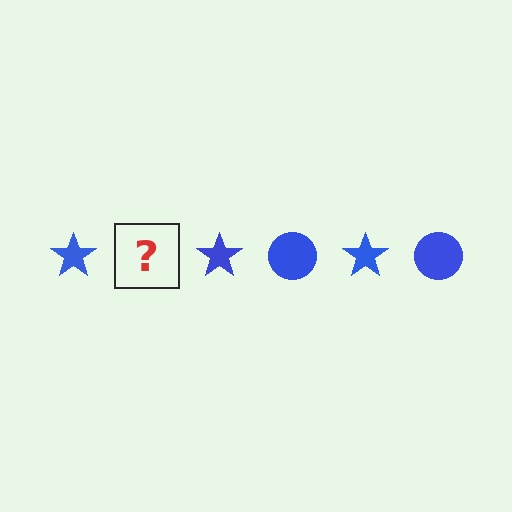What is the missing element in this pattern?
The missing element is a blue circle.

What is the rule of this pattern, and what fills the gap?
The rule is that the pattern cycles through star, circle shapes in blue. The gap should be filled with a blue circle.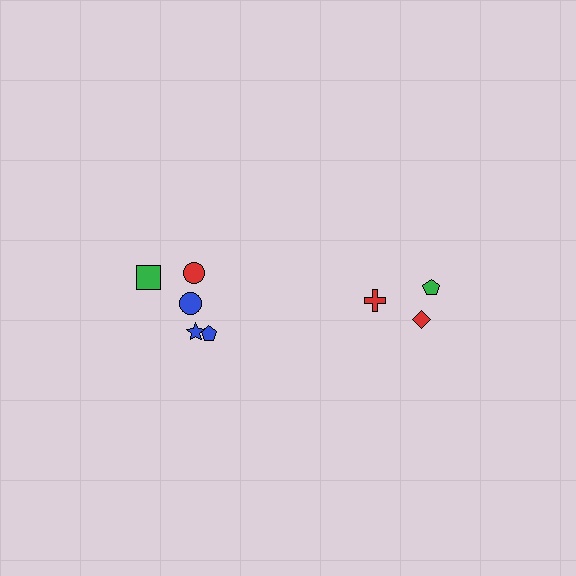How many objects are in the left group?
There are 5 objects.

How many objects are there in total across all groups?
There are 8 objects.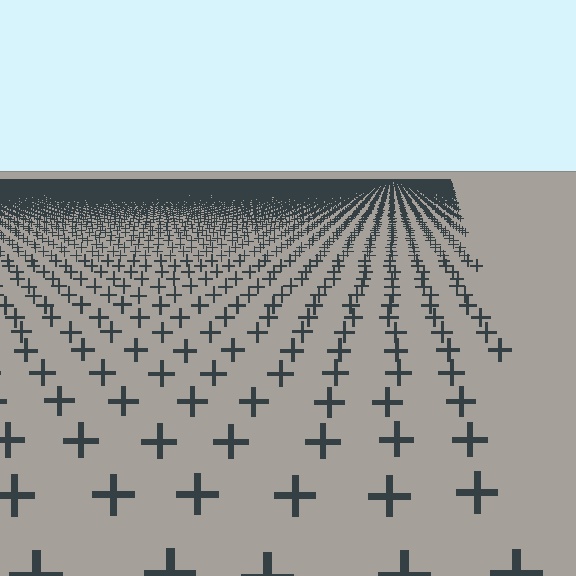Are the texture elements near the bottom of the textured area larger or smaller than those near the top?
Larger. Near the bottom, elements are closer to the viewer and appear at a bigger on-screen size.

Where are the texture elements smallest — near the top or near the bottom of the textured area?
Near the top.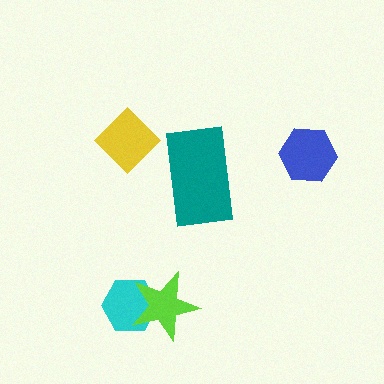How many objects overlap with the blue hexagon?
0 objects overlap with the blue hexagon.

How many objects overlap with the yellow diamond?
0 objects overlap with the yellow diamond.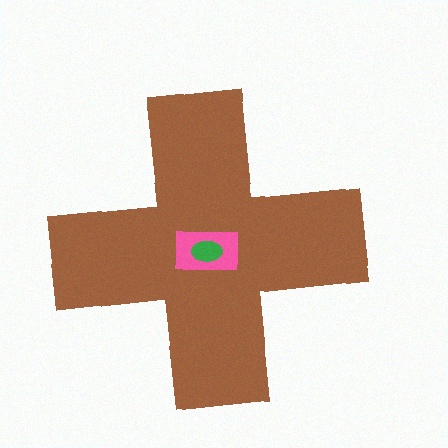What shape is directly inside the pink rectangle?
The green ellipse.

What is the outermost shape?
The brown cross.